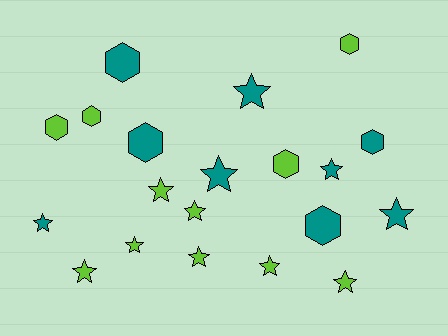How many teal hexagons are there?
There are 4 teal hexagons.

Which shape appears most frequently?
Star, with 12 objects.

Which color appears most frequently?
Lime, with 11 objects.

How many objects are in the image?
There are 20 objects.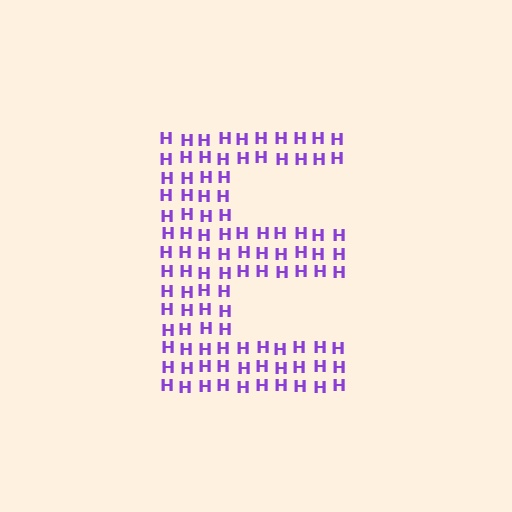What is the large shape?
The large shape is the letter E.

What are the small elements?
The small elements are letter H's.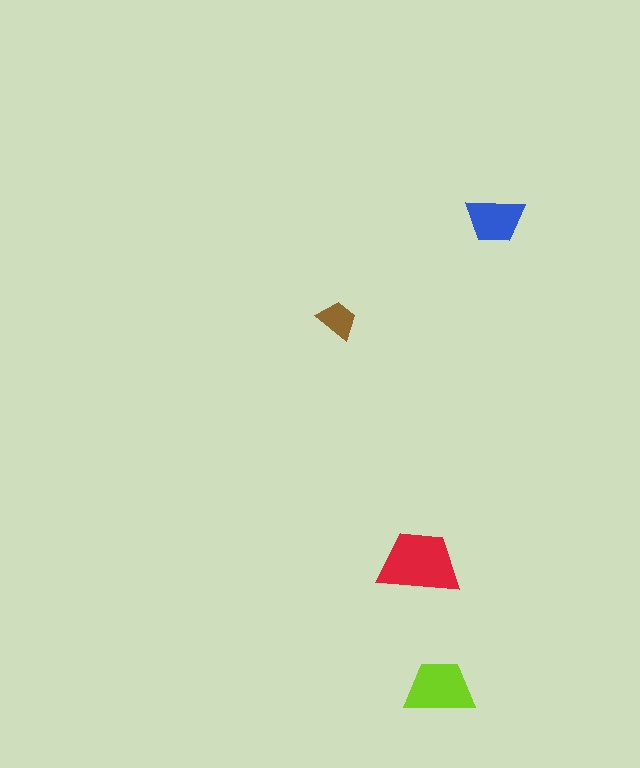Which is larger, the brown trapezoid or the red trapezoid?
The red one.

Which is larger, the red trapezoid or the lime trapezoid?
The red one.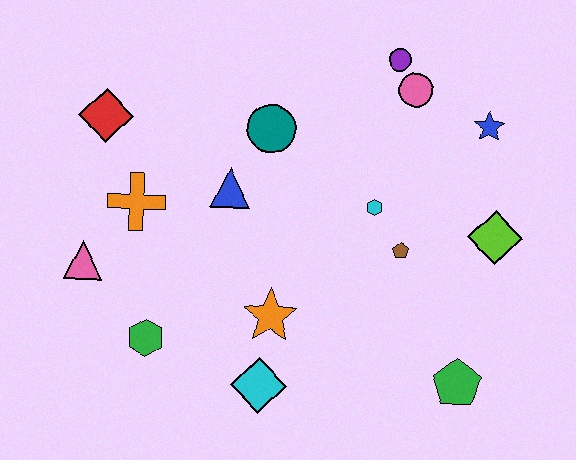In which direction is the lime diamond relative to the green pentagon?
The lime diamond is above the green pentagon.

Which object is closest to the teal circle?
The blue triangle is closest to the teal circle.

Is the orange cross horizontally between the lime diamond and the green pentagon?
No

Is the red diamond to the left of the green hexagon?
Yes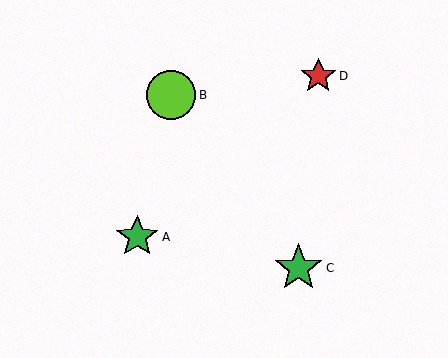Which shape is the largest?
The lime circle (labeled B) is the largest.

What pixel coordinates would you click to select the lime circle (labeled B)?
Click at (171, 95) to select the lime circle B.